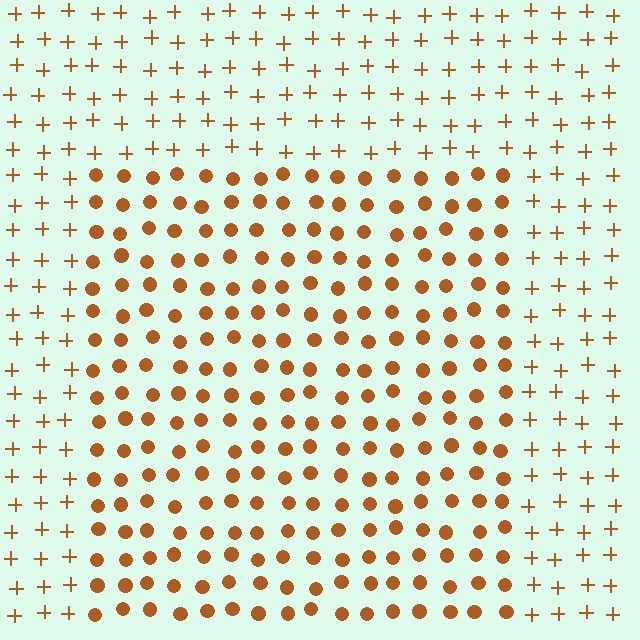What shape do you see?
I see a rectangle.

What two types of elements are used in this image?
The image uses circles inside the rectangle region and plus signs outside it.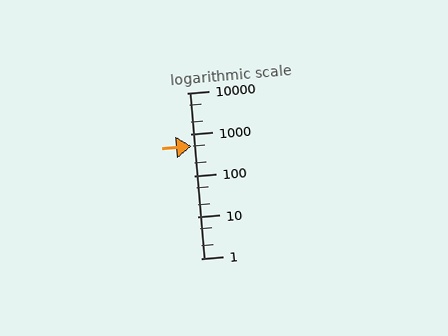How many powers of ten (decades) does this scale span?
The scale spans 4 decades, from 1 to 10000.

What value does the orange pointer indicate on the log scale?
The pointer indicates approximately 520.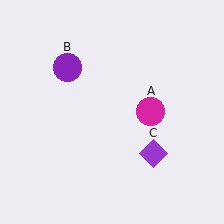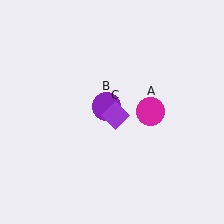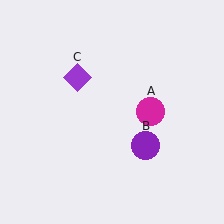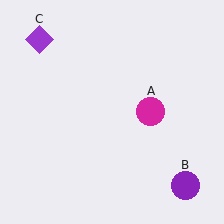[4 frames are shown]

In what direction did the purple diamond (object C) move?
The purple diamond (object C) moved up and to the left.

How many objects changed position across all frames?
2 objects changed position: purple circle (object B), purple diamond (object C).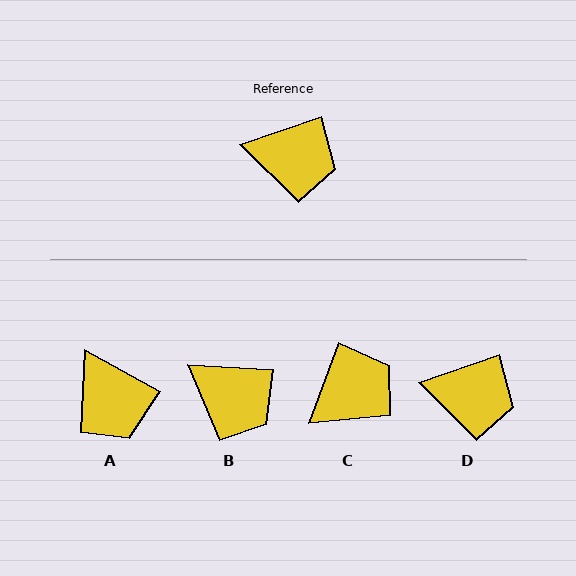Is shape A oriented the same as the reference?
No, it is off by about 48 degrees.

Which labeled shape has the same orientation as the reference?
D.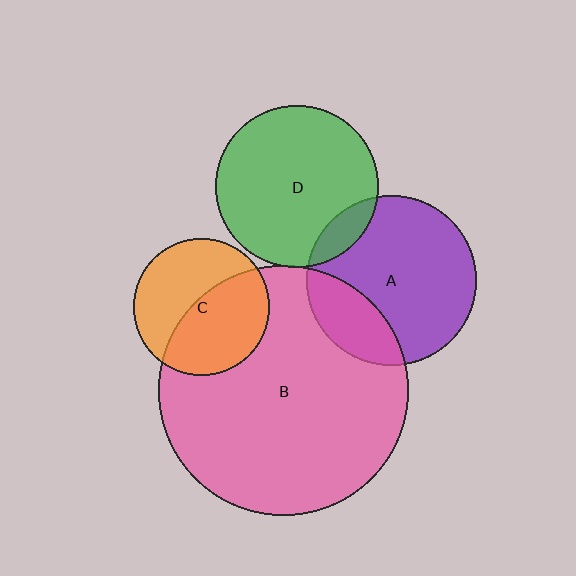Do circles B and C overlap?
Yes.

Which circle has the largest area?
Circle B (pink).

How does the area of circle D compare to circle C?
Approximately 1.4 times.